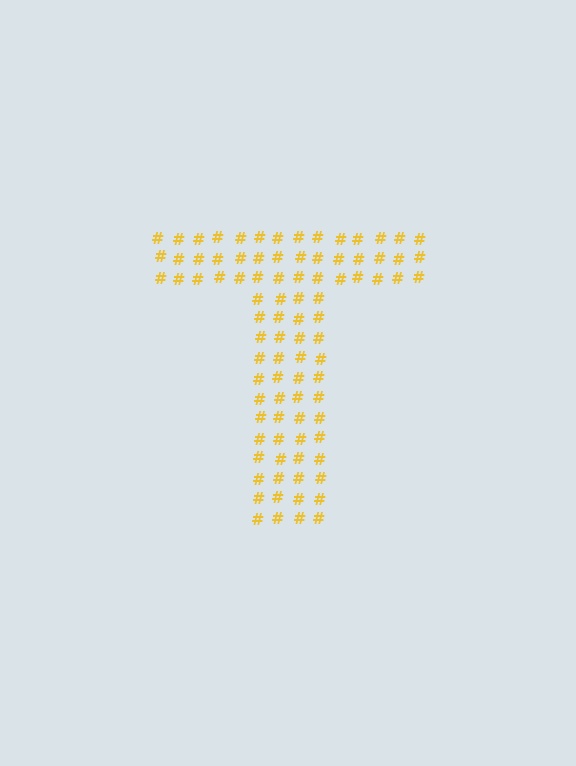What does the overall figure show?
The overall figure shows the letter T.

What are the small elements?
The small elements are hash symbols.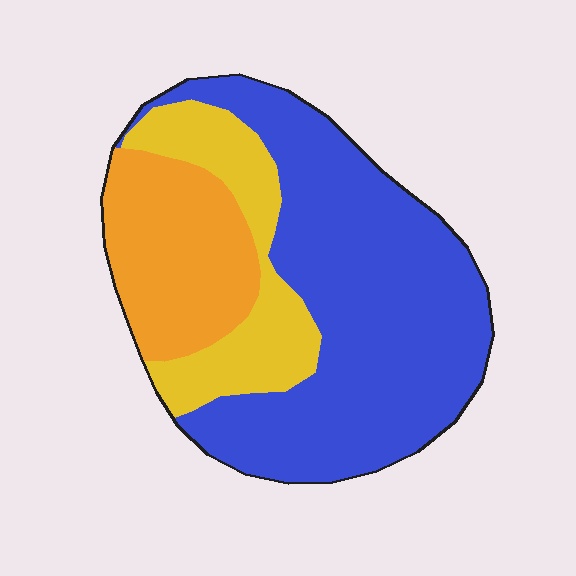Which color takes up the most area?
Blue, at roughly 60%.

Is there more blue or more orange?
Blue.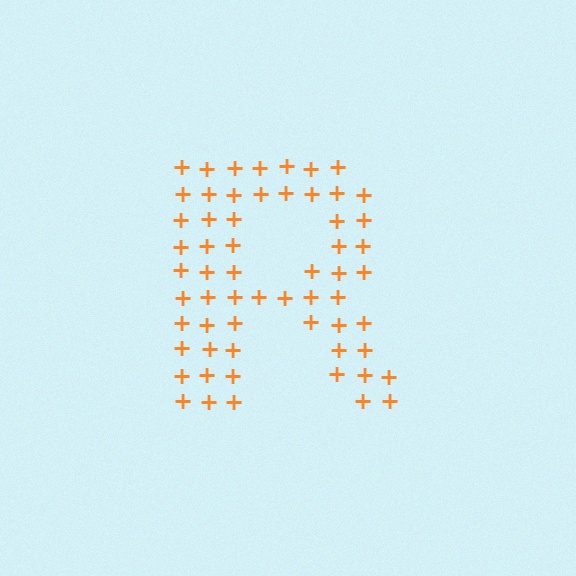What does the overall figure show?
The overall figure shows the letter R.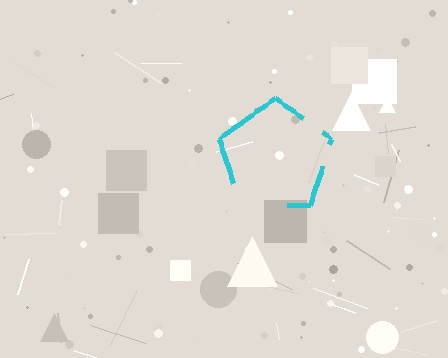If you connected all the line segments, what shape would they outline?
They would outline a pentagon.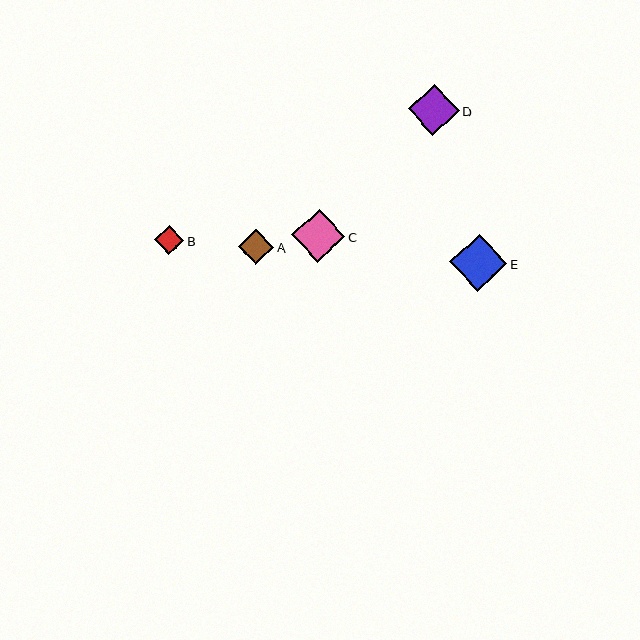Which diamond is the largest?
Diamond E is the largest with a size of approximately 57 pixels.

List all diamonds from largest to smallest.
From largest to smallest: E, C, D, A, B.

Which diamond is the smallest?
Diamond B is the smallest with a size of approximately 29 pixels.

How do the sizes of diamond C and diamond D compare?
Diamond C and diamond D are approximately the same size.